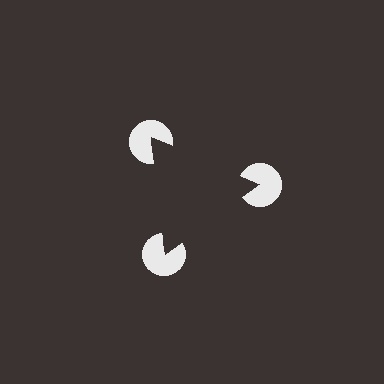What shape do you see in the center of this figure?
An illusory triangle — its edges are inferred from the aligned wedge cuts in the pac-man discs, not physically drawn.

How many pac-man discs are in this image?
There are 3 — one at each vertex of the illusory triangle.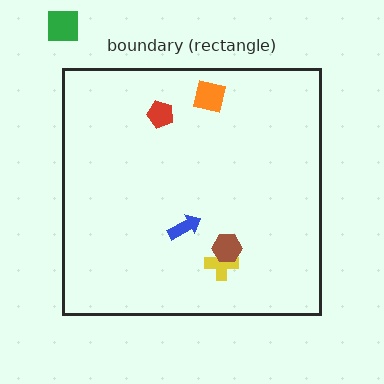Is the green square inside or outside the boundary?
Outside.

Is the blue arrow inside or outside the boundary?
Inside.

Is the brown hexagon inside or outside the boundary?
Inside.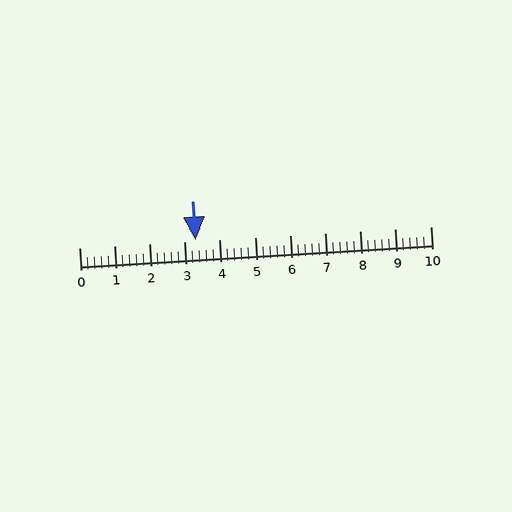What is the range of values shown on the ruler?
The ruler shows values from 0 to 10.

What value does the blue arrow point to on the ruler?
The blue arrow points to approximately 3.3.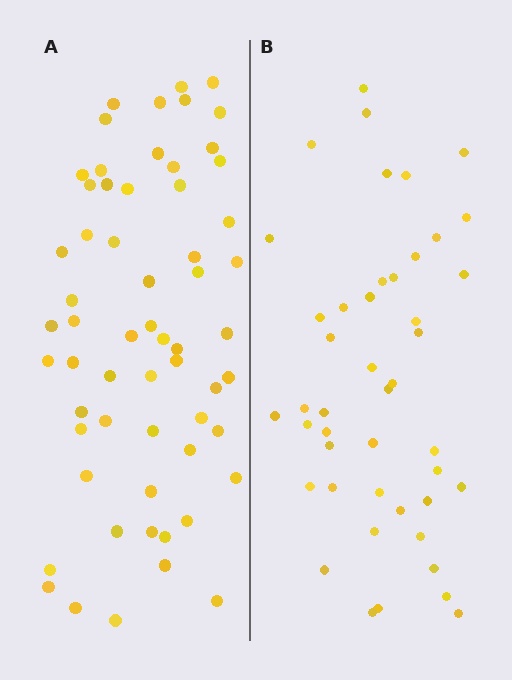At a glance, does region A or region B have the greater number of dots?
Region A (the left region) has more dots.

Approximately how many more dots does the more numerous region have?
Region A has approximately 15 more dots than region B.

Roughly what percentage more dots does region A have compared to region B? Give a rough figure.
About 35% more.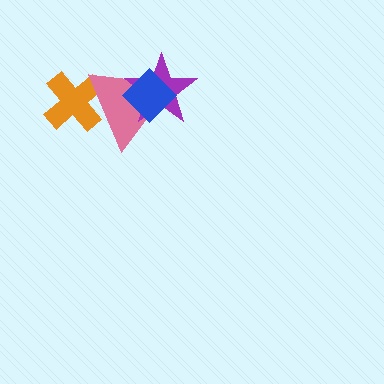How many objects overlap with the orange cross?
1 object overlaps with the orange cross.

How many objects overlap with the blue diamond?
2 objects overlap with the blue diamond.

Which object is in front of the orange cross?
The pink triangle is in front of the orange cross.